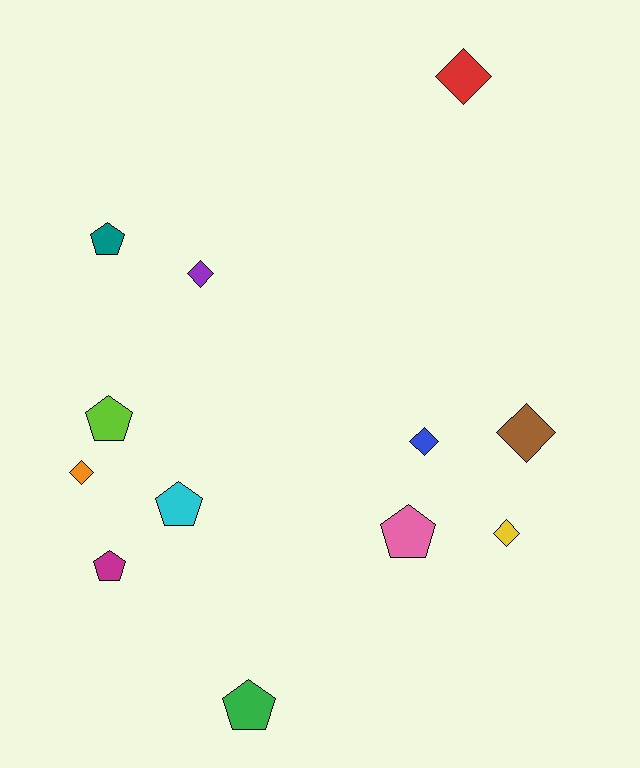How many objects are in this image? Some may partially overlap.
There are 12 objects.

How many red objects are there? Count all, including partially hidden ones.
There is 1 red object.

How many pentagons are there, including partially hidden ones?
There are 6 pentagons.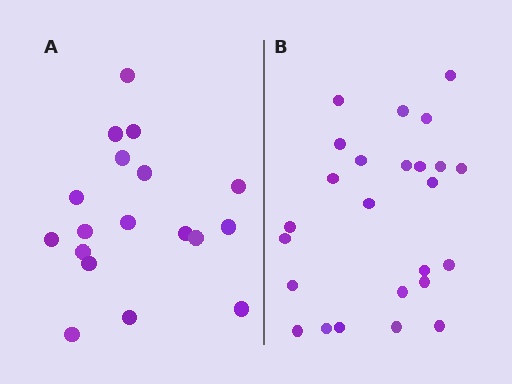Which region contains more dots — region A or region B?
Region B (the right region) has more dots.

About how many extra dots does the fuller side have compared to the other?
Region B has roughly 8 or so more dots than region A.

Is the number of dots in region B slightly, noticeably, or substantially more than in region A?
Region B has noticeably more, but not dramatically so. The ratio is roughly 1.4 to 1.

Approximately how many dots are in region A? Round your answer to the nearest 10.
About 20 dots. (The exact count is 18, which rounds to 20.)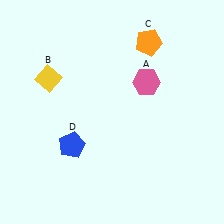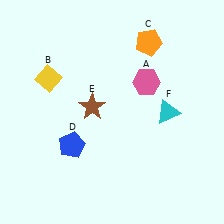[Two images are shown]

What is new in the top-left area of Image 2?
A brown star (E) was added in the top-left area of Image 2.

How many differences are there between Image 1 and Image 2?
There are 2 differences between the two images.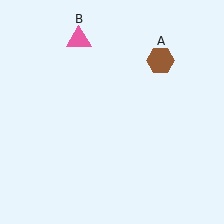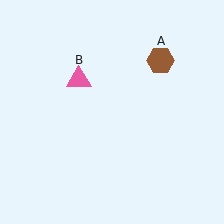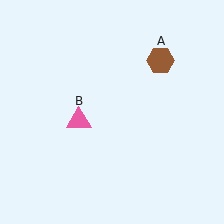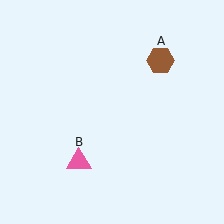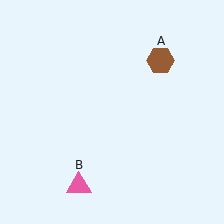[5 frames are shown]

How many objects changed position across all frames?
1 object changed position: pink triangle (object B).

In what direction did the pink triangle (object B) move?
The pink triangle (object B) moved down.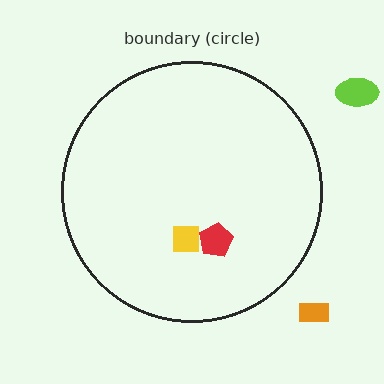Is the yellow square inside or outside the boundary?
Inside.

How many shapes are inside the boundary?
2 inside, 2 outside.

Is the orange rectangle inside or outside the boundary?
Outside.